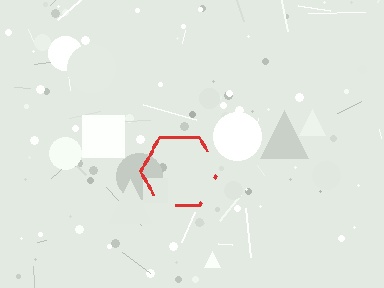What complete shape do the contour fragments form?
The contour fragments form a hexagon.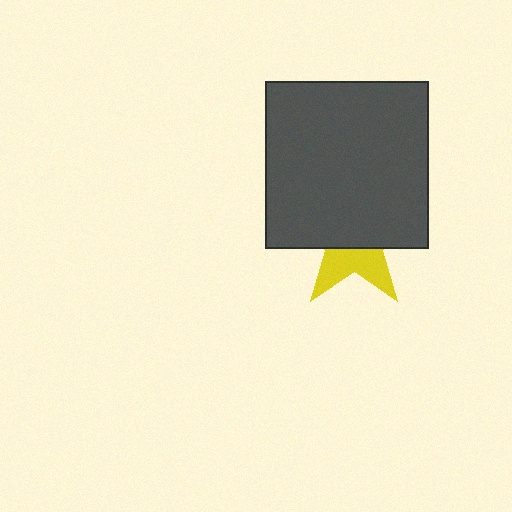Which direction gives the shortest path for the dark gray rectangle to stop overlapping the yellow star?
Moving up gives the shortest separation.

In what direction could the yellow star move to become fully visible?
The yellow star could move down. That would shift it out from behind the dark gray rectangle entirely.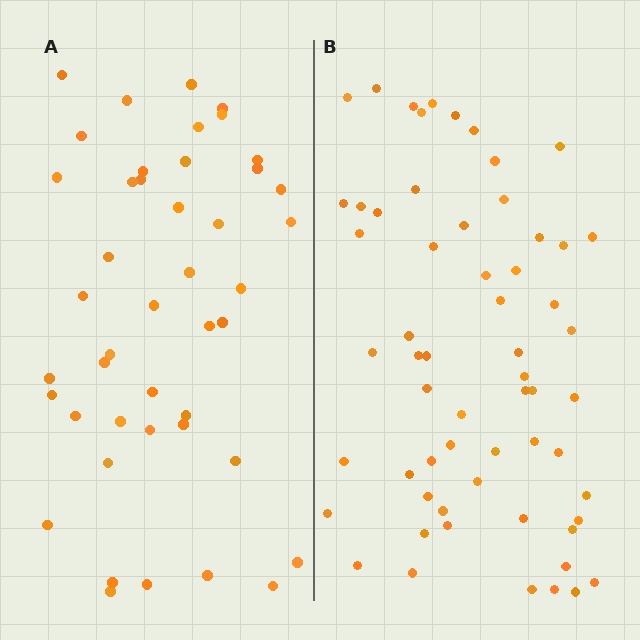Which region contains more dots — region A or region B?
Region B (the right region) has more dots.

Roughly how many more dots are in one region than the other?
Region B has approximately 15 more dots than region A.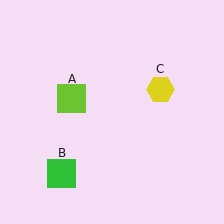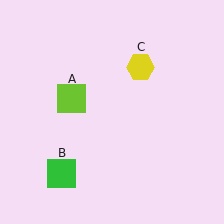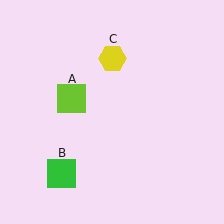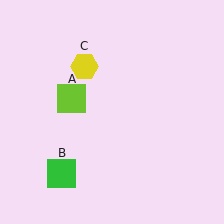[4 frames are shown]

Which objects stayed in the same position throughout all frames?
Lime square (object A) and green square (object B) remained stationary.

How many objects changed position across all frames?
1 object changed position: yellow hexagon (object C).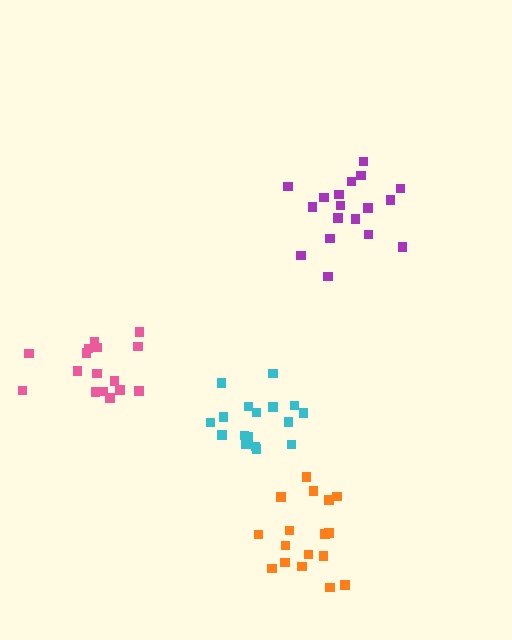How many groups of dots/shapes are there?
There are 4 groups.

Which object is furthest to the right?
The purple cluster is rightmost.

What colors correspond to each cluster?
The clusters are colored: orange, pink, purple, cyan.